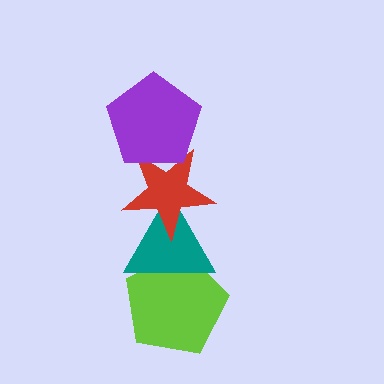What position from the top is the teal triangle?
The teal triangle is 3rd from the top.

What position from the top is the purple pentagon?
The purple pentagon is 1st from the top.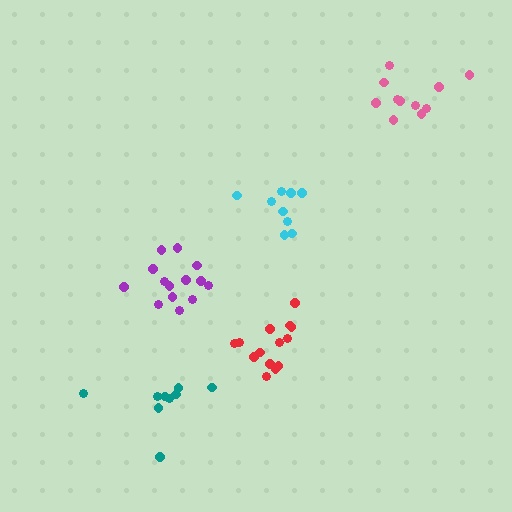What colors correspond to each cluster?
The clusters are colored: purple, red, teal, cyan, pink.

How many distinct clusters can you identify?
There are 5 distinct clusters.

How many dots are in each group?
Group 1: 14 dots, Group 2: 14 dots, Group 3: 9 dots, Group 4: 9 dots, Group 5: 11 dots (57 total).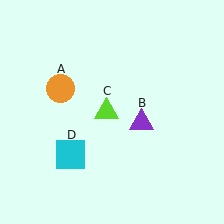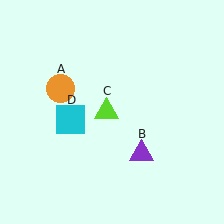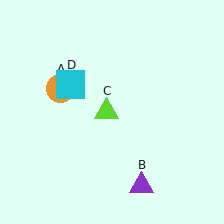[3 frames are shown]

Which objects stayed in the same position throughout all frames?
Orange circle (object A) and lime triangle (object C) remained stationary.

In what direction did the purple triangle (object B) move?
The purple triangle (object B) moved down.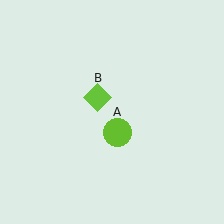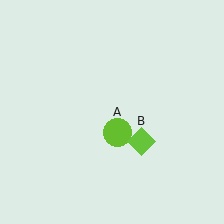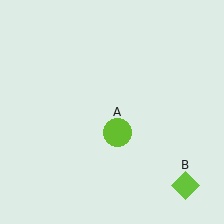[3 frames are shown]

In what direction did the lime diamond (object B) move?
The lime diamond (object B) moved down and to the right.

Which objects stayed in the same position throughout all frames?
Lime circle (object A) remained stationary.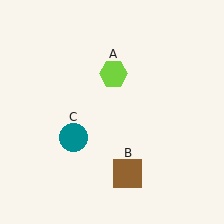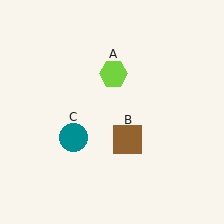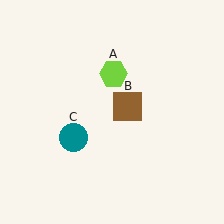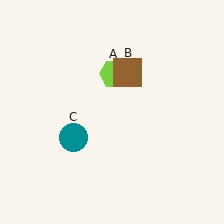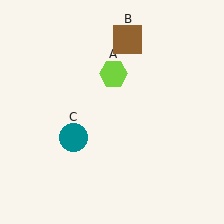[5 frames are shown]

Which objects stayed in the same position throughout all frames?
Lime hexagon (object A) and teal circle (object C) remained stationary.